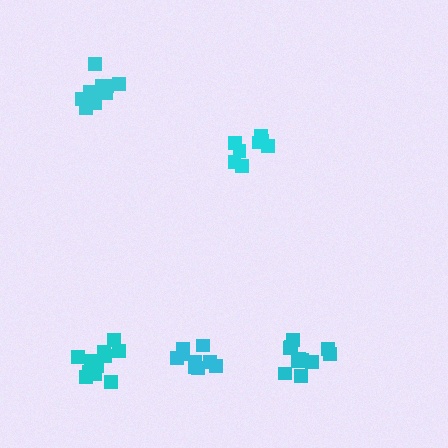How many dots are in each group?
Group 1: 10 dots, Group 2: 9 dots, Group 3: 12 dots, Group 4: 12 dots, Group 5: 8 dots (51 total).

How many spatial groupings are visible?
There are 5 spatial groupings.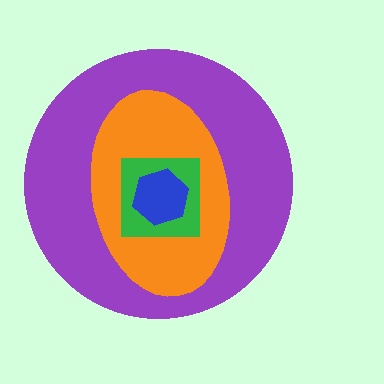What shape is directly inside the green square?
The blue hexagon.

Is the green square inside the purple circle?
Yes.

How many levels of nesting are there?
4.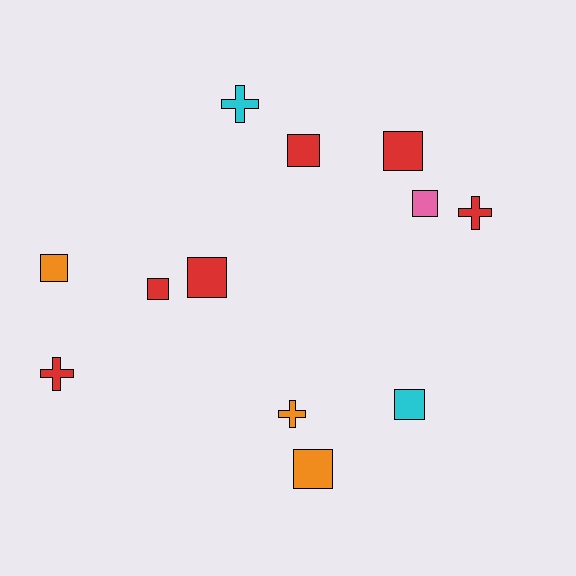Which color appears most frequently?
Red, with 6 objects.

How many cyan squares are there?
There is 1 cyan square.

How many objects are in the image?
There are 12 objects.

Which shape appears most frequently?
Square, with 8 objects.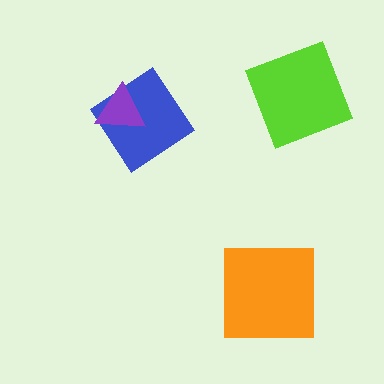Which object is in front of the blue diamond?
The purple triangle is in front of the blue diamond.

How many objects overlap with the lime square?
0 objects overlap with the lime square.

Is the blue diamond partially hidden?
Yes, it is partially covered by another shape.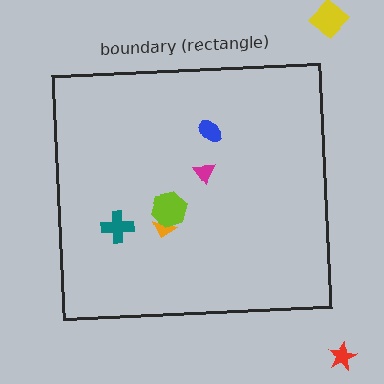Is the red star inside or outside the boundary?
Outside.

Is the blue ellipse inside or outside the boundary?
Inside.